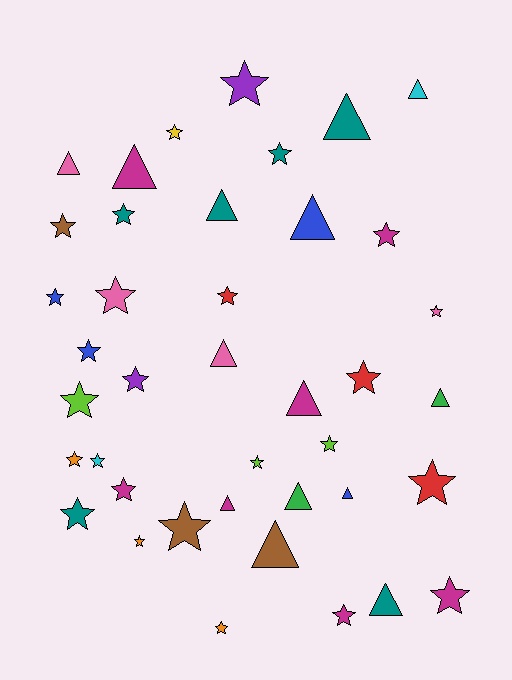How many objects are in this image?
There are 40 objects.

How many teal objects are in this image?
There are 6 teal objects.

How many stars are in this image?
There are 26 stars.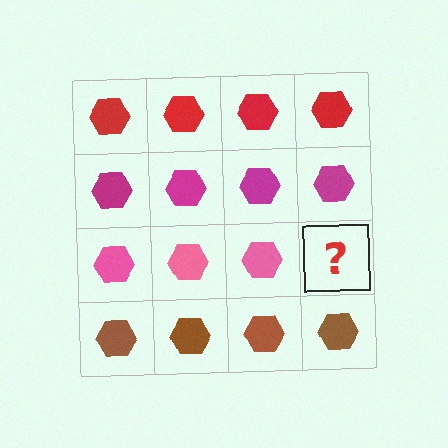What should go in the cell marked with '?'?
The missing cell should contain a pink hexagon.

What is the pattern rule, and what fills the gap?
The rule is that each row has a consistent color. The gap should be filled with a pink hexagon.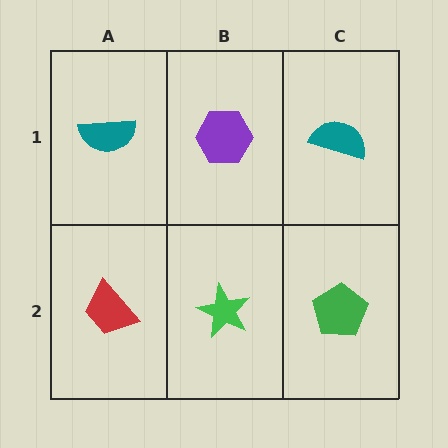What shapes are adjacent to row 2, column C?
A teal semicircle (row 1, column C), a green star (row 2, column B).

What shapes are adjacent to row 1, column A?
A red trapezoid (row 2, column A), a purple hexagon (row 1, column B).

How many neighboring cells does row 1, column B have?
3.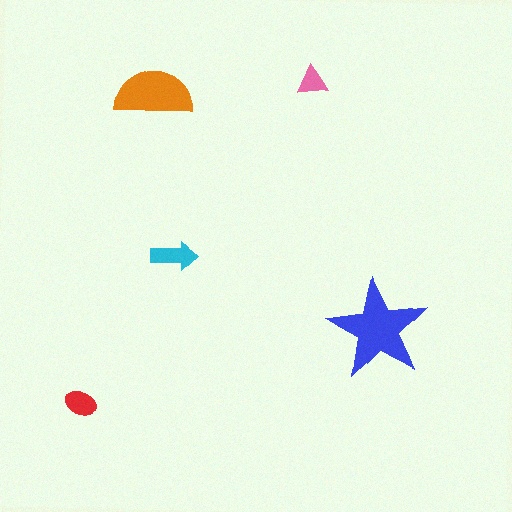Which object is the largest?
The blue star.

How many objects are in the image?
There are 5 objects in the image.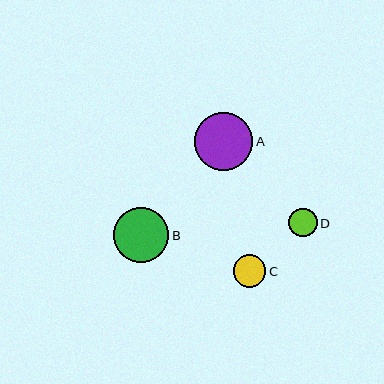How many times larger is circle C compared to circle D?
Circle C is approximately 1.2 times the size of circle D.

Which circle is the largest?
Circle A is the largest with a size of approximately 59 pixels.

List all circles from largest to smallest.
From largest to smallest: A, B, C, D.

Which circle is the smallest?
Circle D is the smallest with a size of approximately 28 pixels.